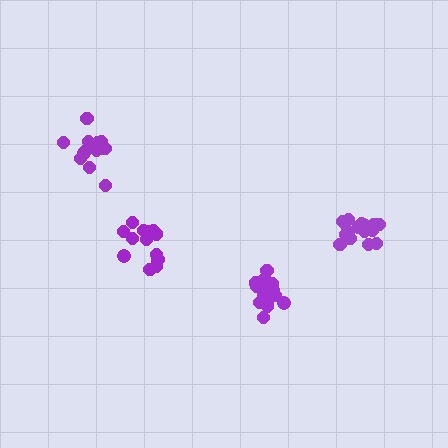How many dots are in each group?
Group 1: 16 dots, Group 2: 15 dots, Group 3: 17 dots, Group 4: 14 dots (62 total).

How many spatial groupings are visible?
There are 4 spatial groupings.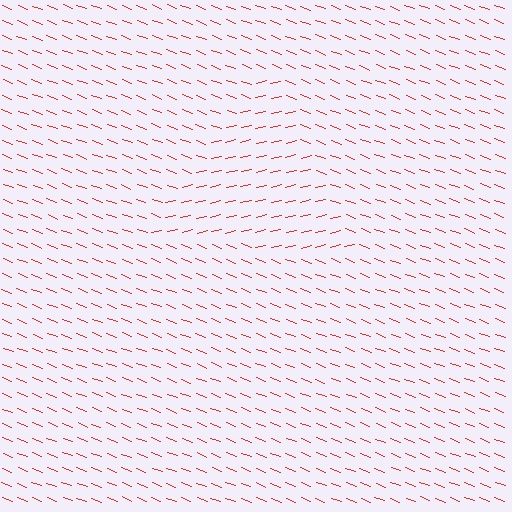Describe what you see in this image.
The image is filled with small red line segments. A triangle region in the image has lines oriented differently from the surrounding lines, creating a visible texture boundary.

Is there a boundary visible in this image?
Yes, there is a texture boundary formed by a change in line orientation.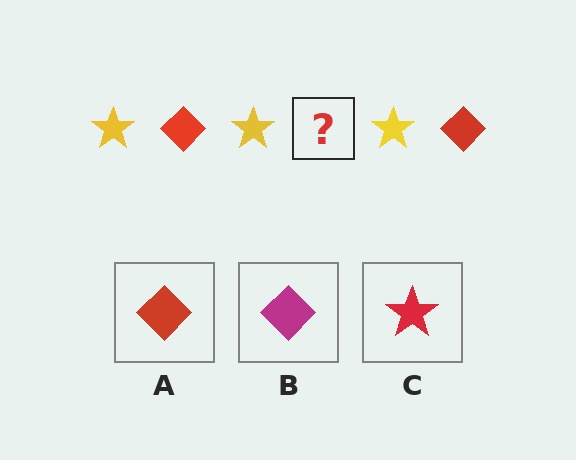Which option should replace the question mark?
Option A.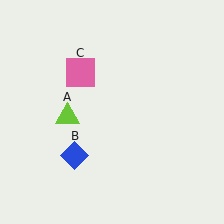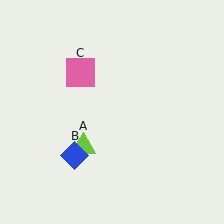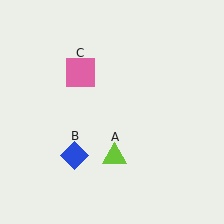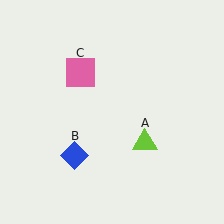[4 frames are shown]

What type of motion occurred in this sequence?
The lime triangle (object A) rotated counterclockwise around the center of the scene.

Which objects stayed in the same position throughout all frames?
Blue diamond (object B) and pink square (object C) remained stationary.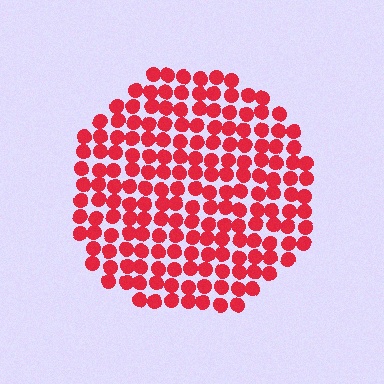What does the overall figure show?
The overall figure shows a circle.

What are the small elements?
The small elements are circles.